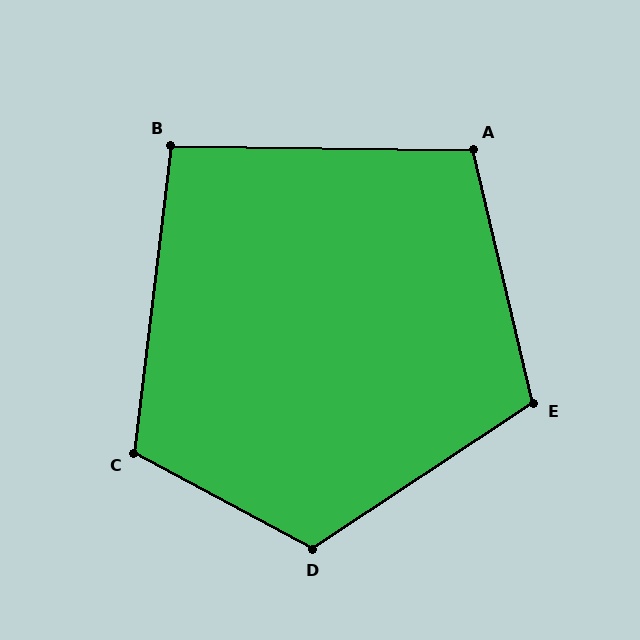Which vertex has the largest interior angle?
D, at approximately 119 degrees.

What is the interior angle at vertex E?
Approximately 110 degrees (obtuse).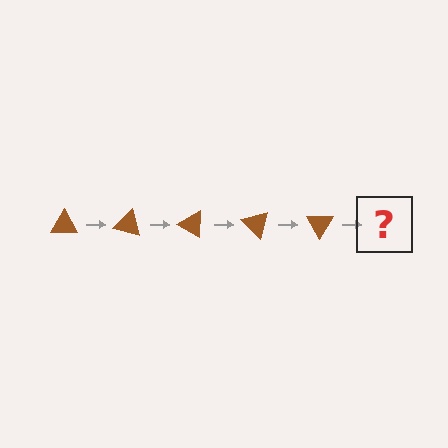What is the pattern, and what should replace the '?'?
The pattern is that the triangle rotates 15 degrees each step. The '?' should be a brown triangle rotated 75 degrees.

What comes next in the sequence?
The next element should be a brown triangle rotated 75 degrees.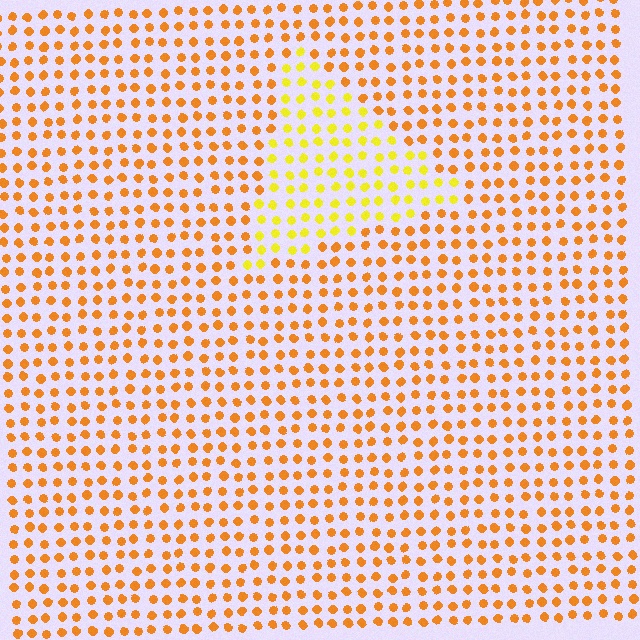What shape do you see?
I see a triangle.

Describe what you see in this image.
The image is filled with small orange elements in a uniform arrangement. A triangle-shaped region is visible where the elements are tinted to a slightly different hue, forming a subtle color boundary.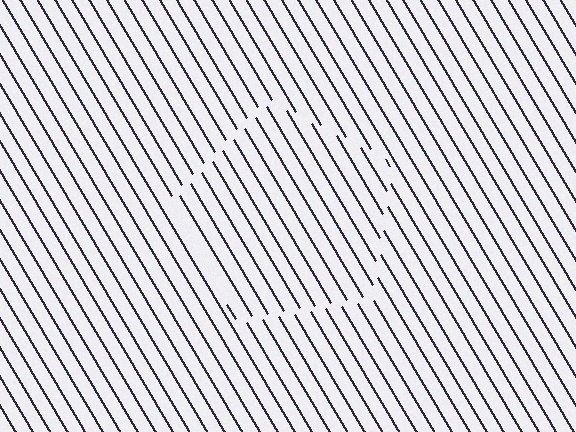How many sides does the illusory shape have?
5 sides — the line-ends trace a pentagon.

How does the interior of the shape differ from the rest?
The interior of the shape contains the same grating, shifted by half a period — the contour is defined by the phase discontinuity where line-ends from the inner and outer gratings abut.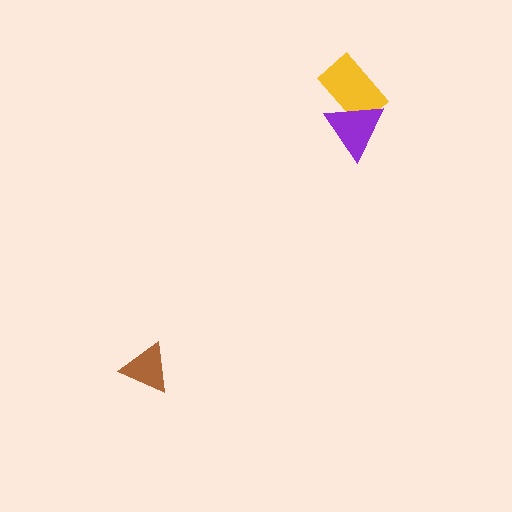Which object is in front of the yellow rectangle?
The purple triangle is in front of the yellow rectangle.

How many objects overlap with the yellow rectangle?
1 object overlaps with the yellow rectangle.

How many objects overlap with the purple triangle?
1 object overlaps with the purple triangle.